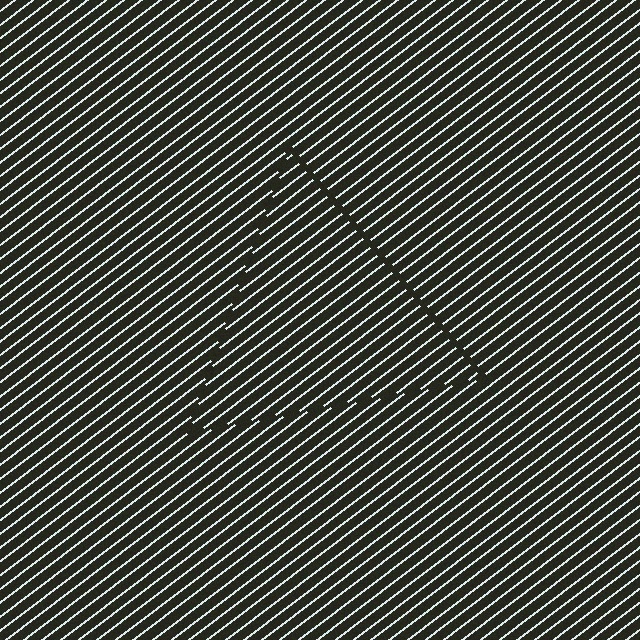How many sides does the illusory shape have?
3 sides — the line-ends trace a triangle.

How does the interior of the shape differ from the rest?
The interior of the shape contains the same grating, shifted by half a period — the contour is defined by the phase discontinuity where line-ends from the inner and outer gratings abut.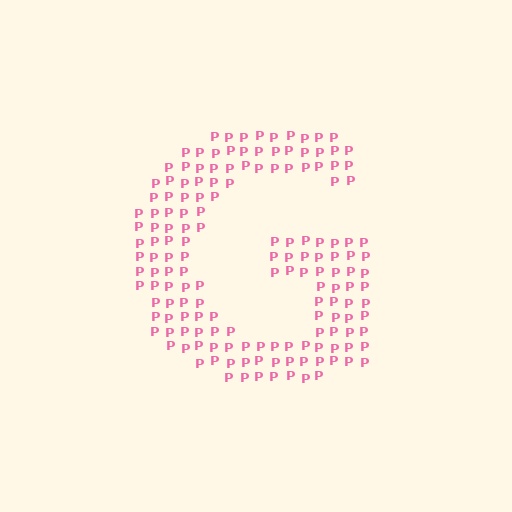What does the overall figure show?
The overall figure shows the letter G.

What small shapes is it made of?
It is made of small letter P's.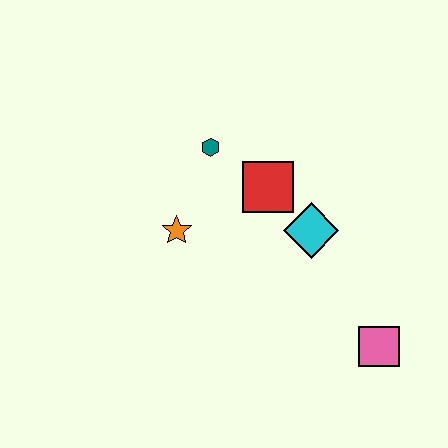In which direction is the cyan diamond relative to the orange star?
The cyan diamond is to the right of the orange star.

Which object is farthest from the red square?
The pink square is farthest from the red square.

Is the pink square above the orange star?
No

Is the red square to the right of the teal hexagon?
Yes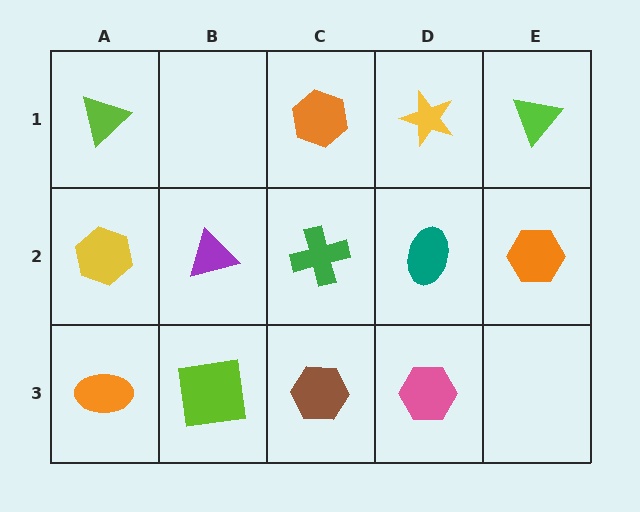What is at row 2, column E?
An orange hexagon.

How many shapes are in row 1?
4 shapes.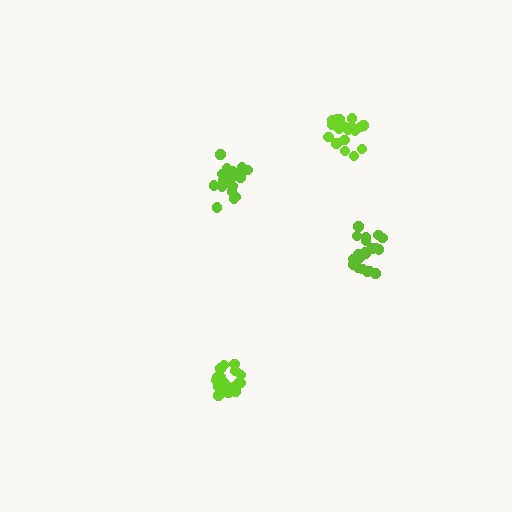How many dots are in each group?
Group 1: 21 dots, Group 2: 19 dots, Group 3: 21 dots, Group 4: 18 dots (79 total).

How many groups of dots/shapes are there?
There are 4 groups.